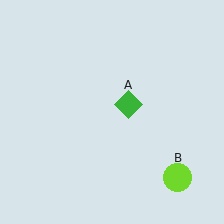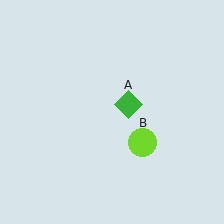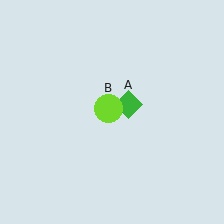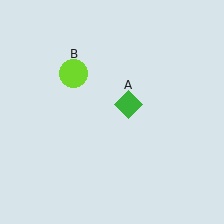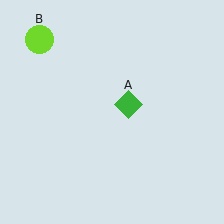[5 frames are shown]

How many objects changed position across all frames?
1 object changed position: lime circle (object B).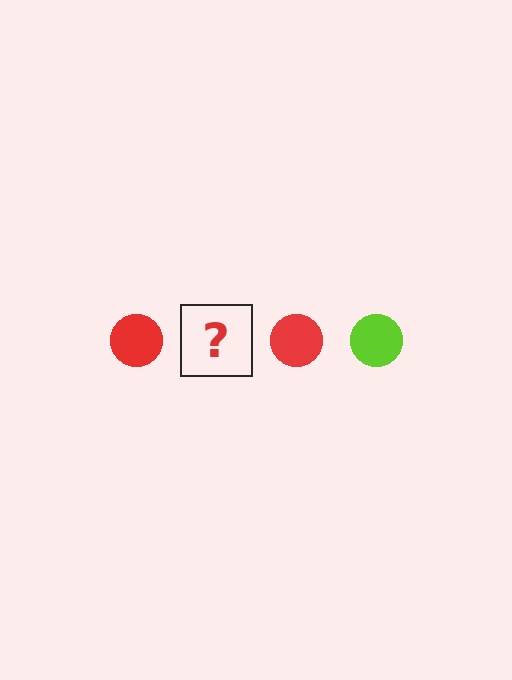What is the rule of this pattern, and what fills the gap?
The rule is that the pattern cycles through red, lime circles. The gap should be filled with a lime circle.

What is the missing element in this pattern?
The missing element is a lime circle.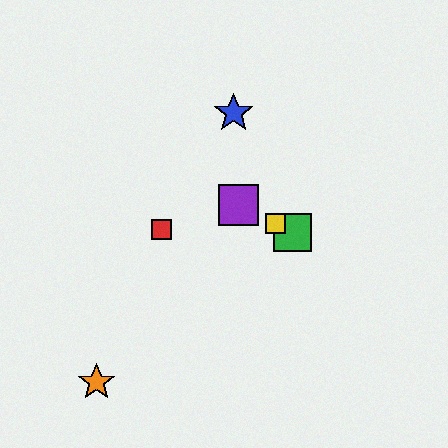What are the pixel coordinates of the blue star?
The blue star is at (234, 113).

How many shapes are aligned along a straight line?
3 shapes (the green square, the yellow square, the purple square) are aligned along a straight line.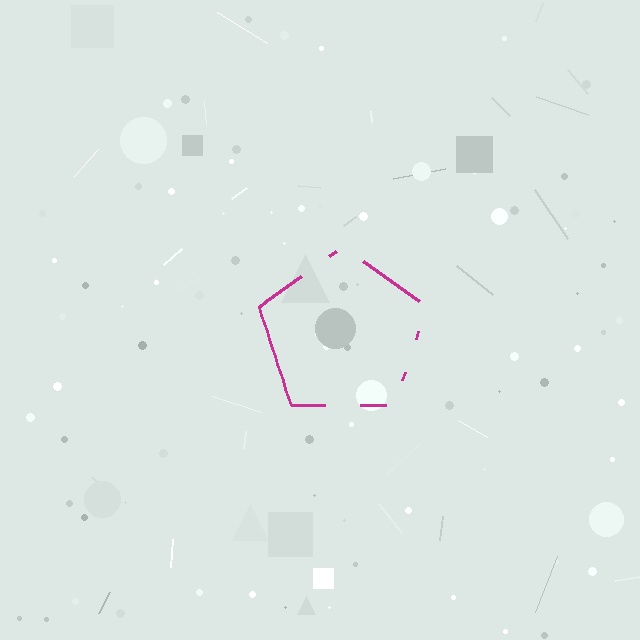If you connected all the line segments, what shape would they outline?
They would outline a pentagon.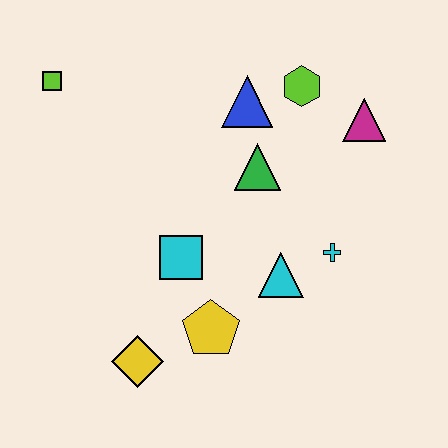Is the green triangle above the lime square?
No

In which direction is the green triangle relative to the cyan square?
The green triangle is above the cyan square.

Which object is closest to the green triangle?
The blue triangle is closest to the green triangle.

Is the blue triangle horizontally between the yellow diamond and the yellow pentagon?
No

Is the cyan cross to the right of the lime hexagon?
Yes